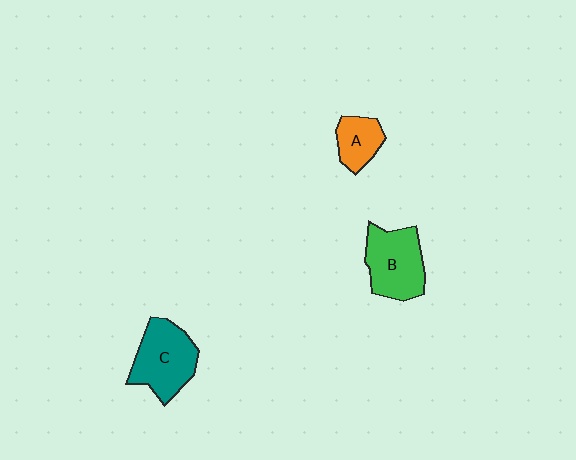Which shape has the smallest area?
Shape A (orange).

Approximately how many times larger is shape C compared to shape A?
Approximately 1.9 times.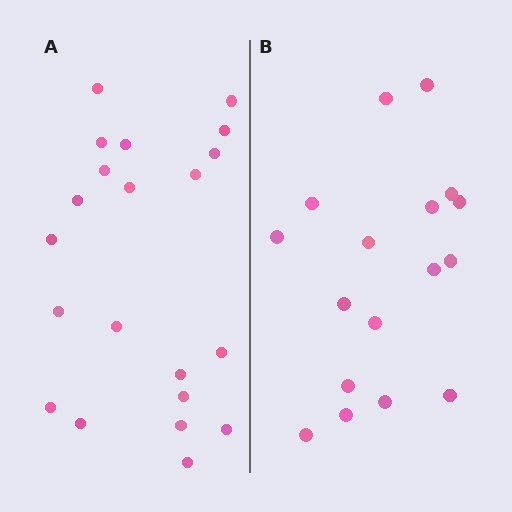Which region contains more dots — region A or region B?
Region A (the left region) has more dots.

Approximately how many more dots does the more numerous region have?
Region A has about 4 more dots than region B.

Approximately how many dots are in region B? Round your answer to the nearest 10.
About 20 dots. (The exact count is 17, which rounds to 20.)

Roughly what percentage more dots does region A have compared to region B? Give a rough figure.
About 25% more.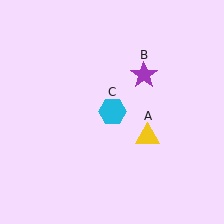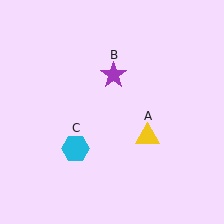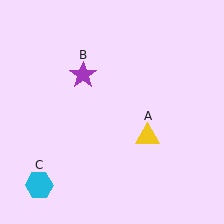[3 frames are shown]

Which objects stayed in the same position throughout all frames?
Yellow triangle (object A) remained stationary.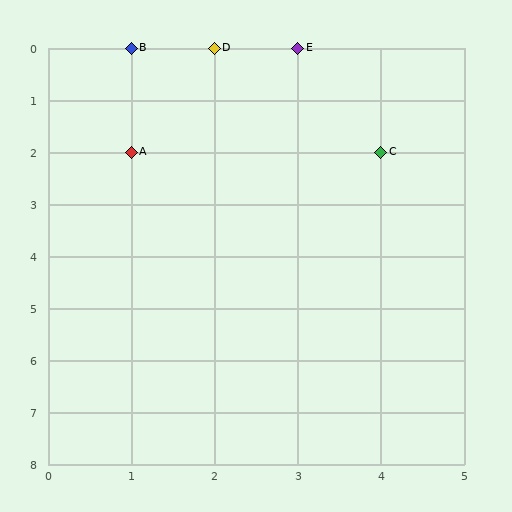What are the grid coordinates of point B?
Point B is at grid coordinates (1, 0).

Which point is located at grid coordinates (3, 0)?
Point E is at (3, 0).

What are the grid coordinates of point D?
Point D is at grid coordinates (2, 0).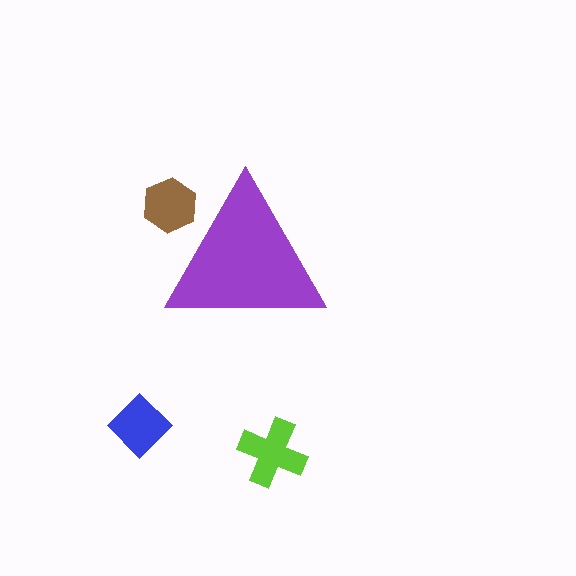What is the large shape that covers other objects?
A purple triangle.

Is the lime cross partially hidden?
No, the lime cross is fully visible.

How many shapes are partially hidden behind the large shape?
1 shape is partially hidden.